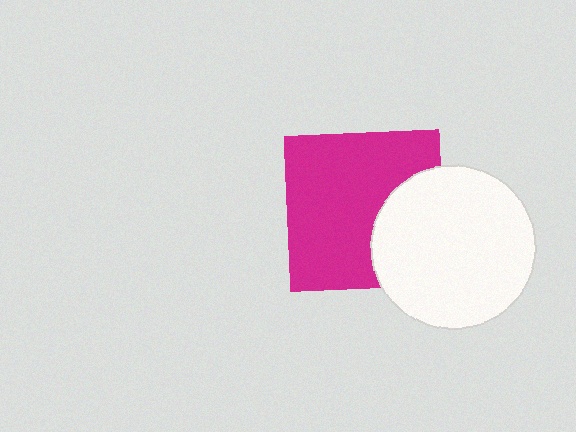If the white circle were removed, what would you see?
You would see the complete magenta square.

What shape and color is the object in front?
The object in front is a white circle.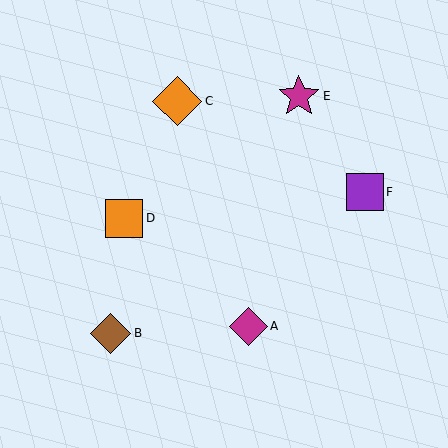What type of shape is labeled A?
Shape A is a magenta diamond.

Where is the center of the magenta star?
The center of the magenta star is at (299, 96).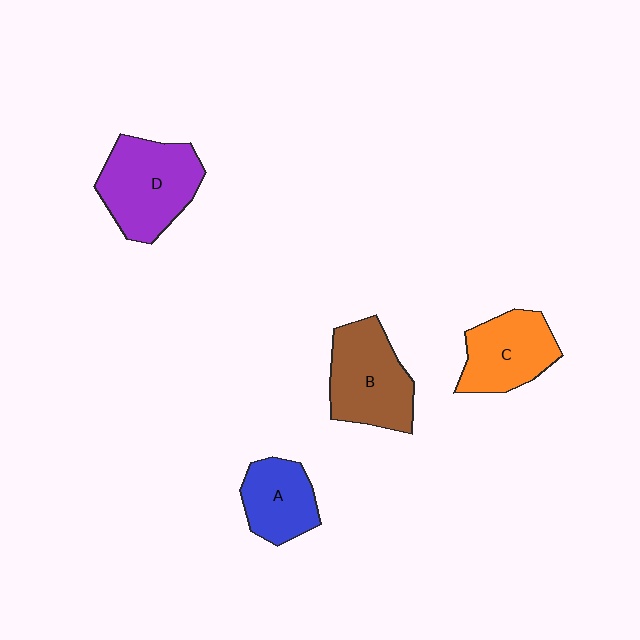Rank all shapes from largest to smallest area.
From largest to smallest: D (purple), B (brown), C (orange), A (blue).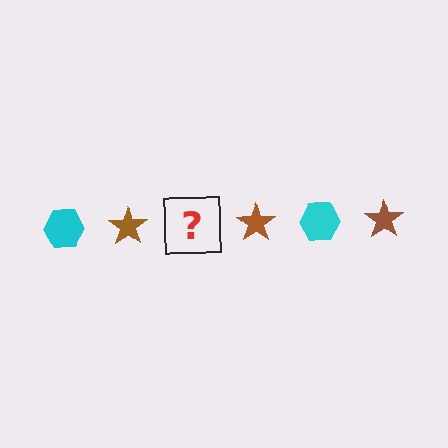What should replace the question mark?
The question mark should be replaced with a cyan hexagon.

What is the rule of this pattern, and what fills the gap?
The rule is that the pattern alternates between cyan hexagon and brown star. The gap should be filled with a cyan hexagon.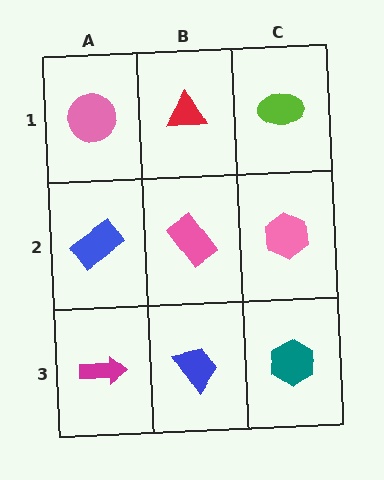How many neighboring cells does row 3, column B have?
3.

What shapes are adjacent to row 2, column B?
A red triangle (row 1, column B), a blue trapezoid (row 3, column B), a blue rectangle (row 2, column A), a pink hexagon (row 2, column C).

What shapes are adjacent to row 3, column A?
A blue rectangle (row 2, column A), a blue trapezoid (row 3, column B).